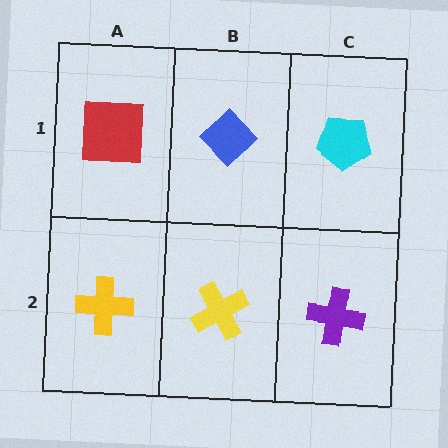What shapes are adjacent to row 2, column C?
A cyan pentagon (row 1, column C), a yellow cross (row 2, column B).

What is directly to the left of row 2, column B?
A yellow cross.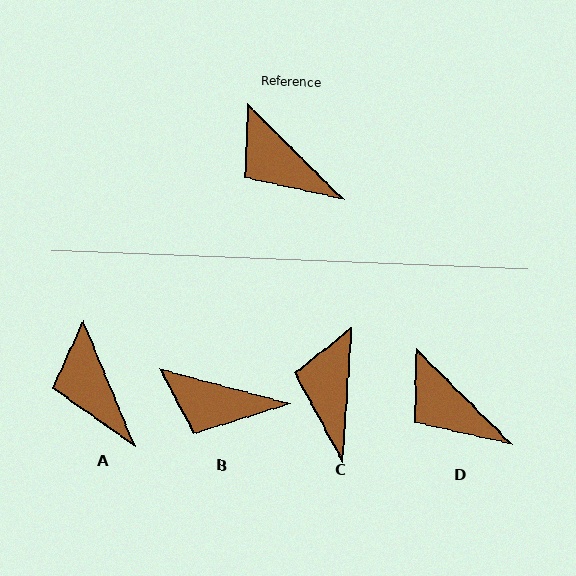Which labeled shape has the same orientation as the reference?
D.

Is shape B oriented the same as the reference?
No, it is off by about 30 degrees.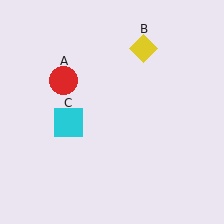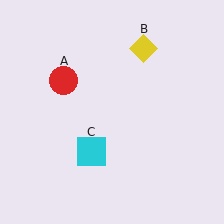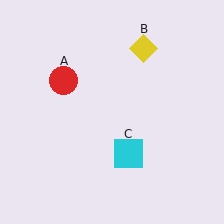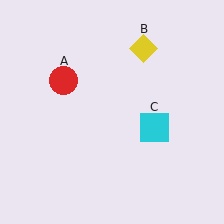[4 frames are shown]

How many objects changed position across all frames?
1 object changed position: cyan square (object C).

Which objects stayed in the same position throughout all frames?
Red circle (object A) and yellow diamond (object B) remained stationary.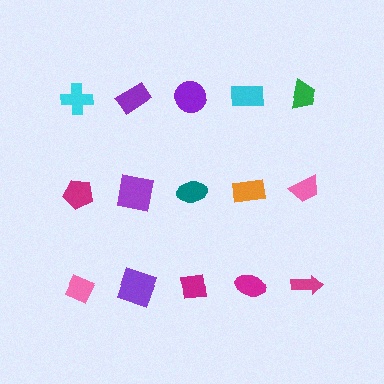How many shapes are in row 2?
5 shapes.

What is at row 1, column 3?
A purple circle.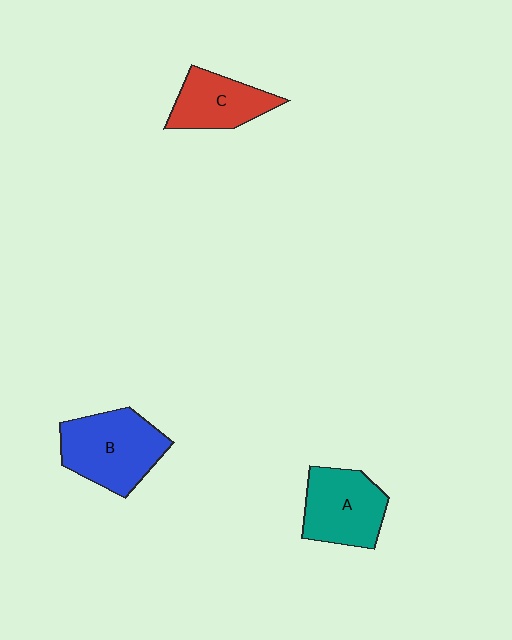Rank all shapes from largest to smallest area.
From largest to smallest: B (blue), A (teal), C (red).